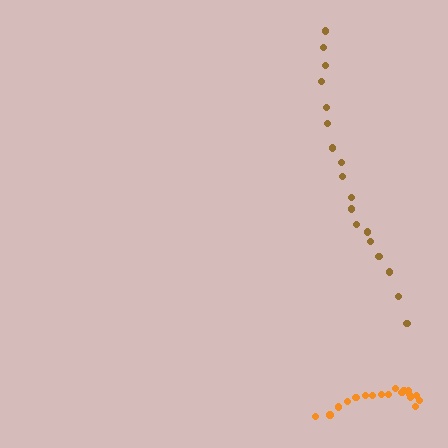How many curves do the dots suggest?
There are 2 distinct paths.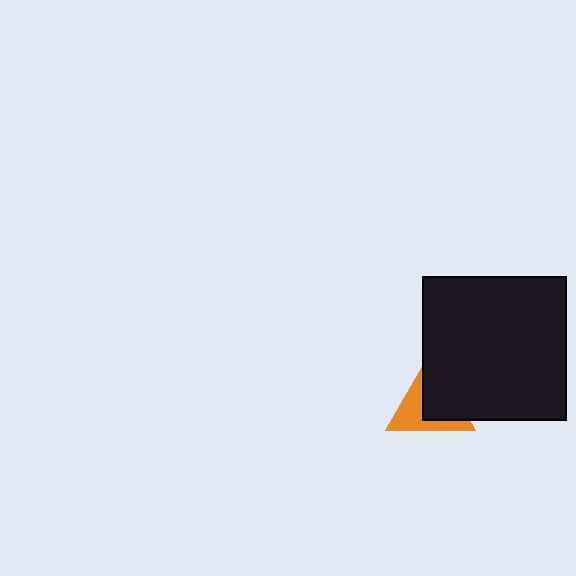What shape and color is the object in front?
The object in front is a black square.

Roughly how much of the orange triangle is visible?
About half of it is visible (roughly 47%).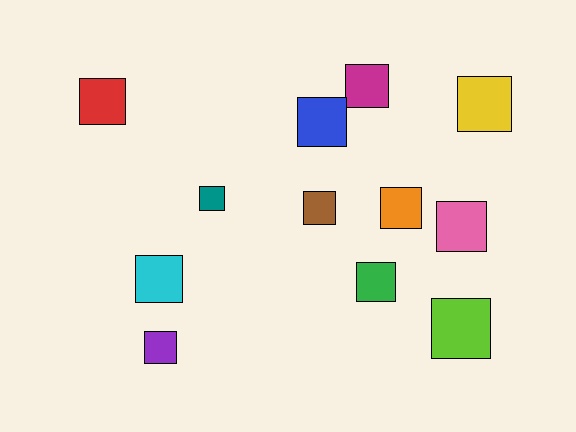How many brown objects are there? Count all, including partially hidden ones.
There is 1 brown object.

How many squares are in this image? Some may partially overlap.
There are 12 squares.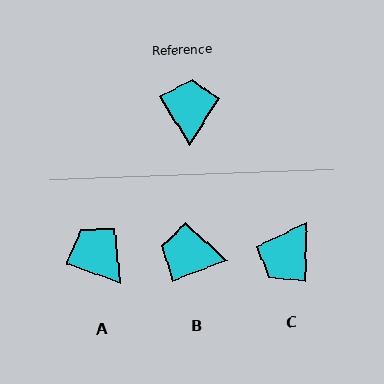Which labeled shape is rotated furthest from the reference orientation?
C, about 147 degrees away.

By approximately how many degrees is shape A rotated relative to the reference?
Approximately 39 degrees counter-clockwise.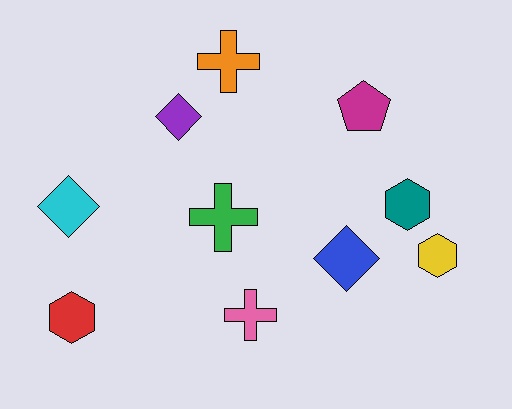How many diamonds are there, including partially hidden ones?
There are 3 diamonds.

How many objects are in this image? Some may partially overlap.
There are 10 objects.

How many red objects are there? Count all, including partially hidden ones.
There is 1 red object.